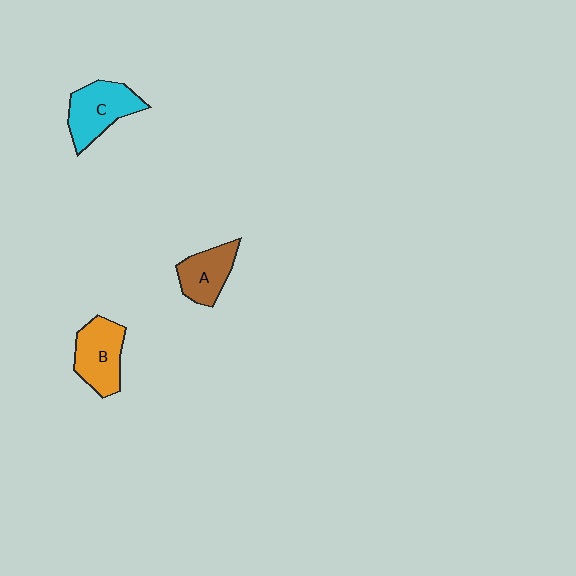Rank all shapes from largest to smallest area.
From largest to smallest: C (cyan), B (orange), A (brown).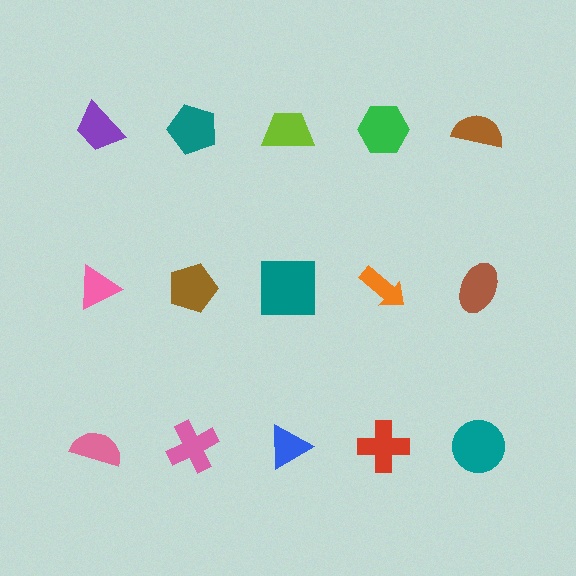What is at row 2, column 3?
A teal square.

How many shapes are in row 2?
5 shapes.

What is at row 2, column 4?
An orange arrow.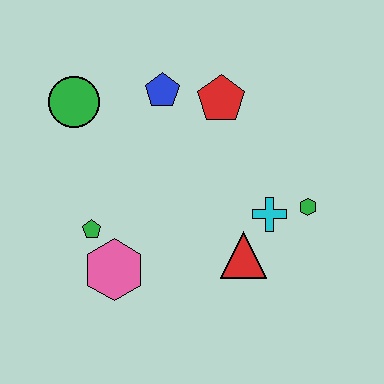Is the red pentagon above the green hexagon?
Yes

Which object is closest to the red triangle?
The cyan cross is closest to the red triangle.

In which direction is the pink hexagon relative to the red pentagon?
The pink hexagon is below the red pentagon.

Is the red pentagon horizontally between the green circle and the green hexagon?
Yes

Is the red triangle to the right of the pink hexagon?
Yes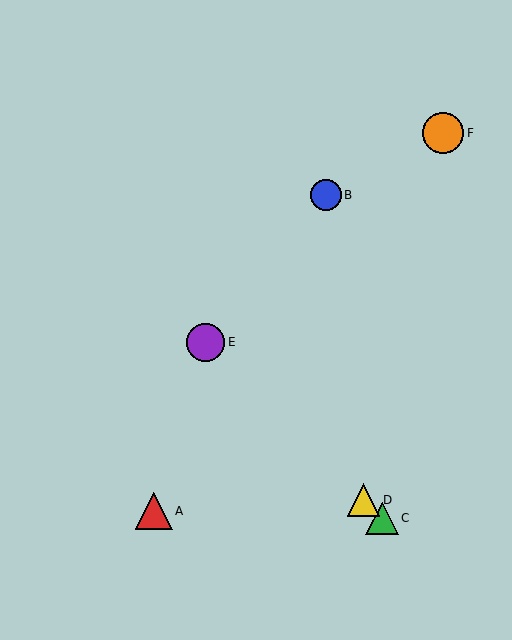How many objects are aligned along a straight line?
3 objects (C, D, E) are aligned along a straight line.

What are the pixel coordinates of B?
Object B is at (326, 195).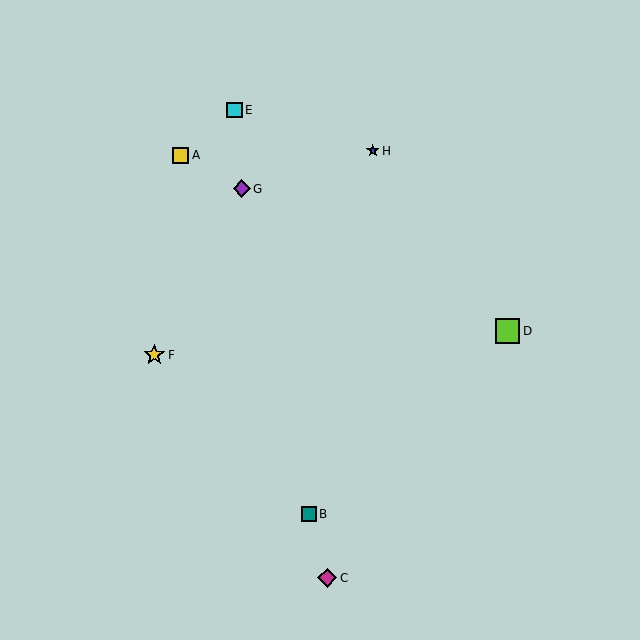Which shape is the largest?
The lime square (labeled D) is the largest.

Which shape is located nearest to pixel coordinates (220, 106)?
The cyan square (labeled E) at (234, 110) is nearest to that location.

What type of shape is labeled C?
Shape C is a magenta diamond.